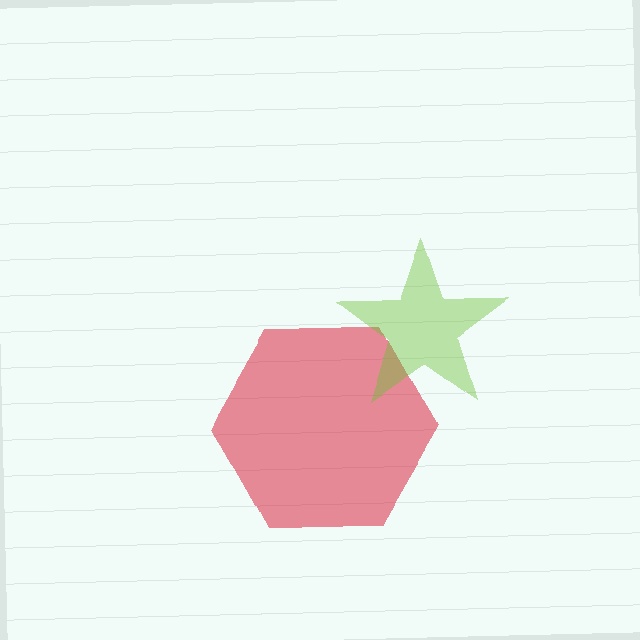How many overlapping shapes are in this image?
There are 2 overlapping shapes in the image.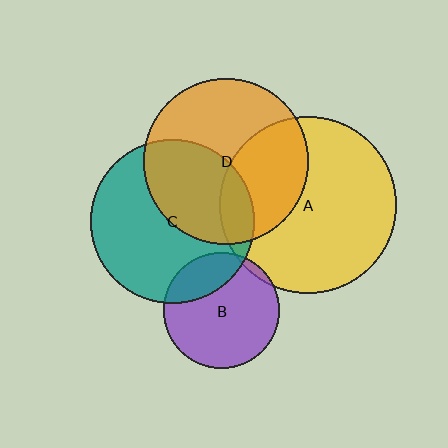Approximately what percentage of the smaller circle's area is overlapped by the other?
Approximately 5%.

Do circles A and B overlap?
Yes.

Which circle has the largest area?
Circle A (yellow).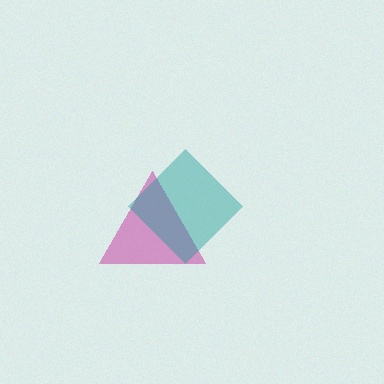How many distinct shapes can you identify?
There are 2 distinct shapes: a magenta triangle, a teal diamond.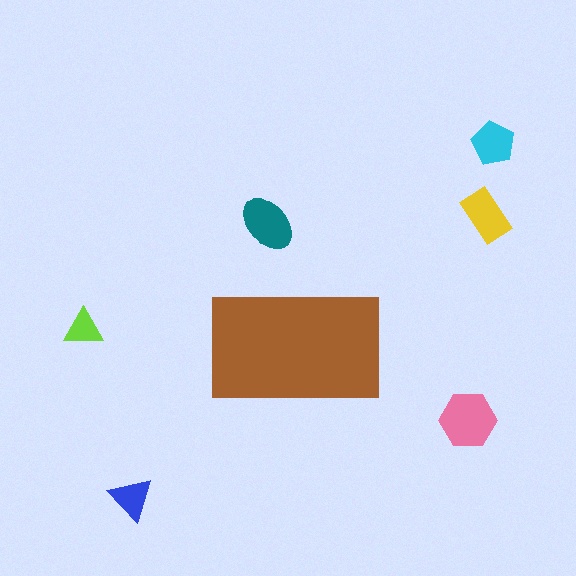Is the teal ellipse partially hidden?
No, the teal ellipse is fully visible.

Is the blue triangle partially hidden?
No, the blue triangle is fully visible.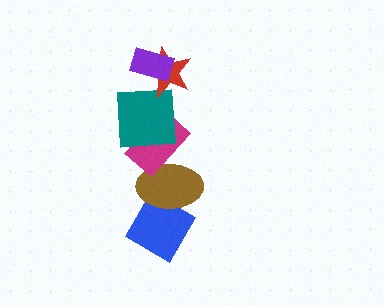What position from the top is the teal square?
The teal square is 3rd from the top.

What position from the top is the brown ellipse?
The brown ellipse is 5th from the top.